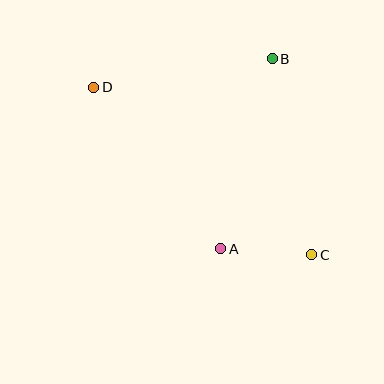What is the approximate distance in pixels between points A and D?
The distance between A and D is approximately 206 pixels.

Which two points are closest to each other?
Points A and C are closest to each other.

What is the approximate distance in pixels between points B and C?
The distance between B and C is approximately 200 pixels.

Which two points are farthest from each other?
Points C and D are farthest from each other.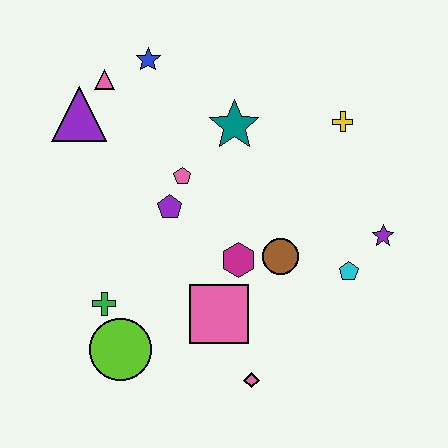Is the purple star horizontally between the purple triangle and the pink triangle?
No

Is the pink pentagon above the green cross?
Yes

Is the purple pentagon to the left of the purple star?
Yes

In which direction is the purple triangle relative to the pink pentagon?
The purple triangle is to the left of the pink pentagon.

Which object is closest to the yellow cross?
The teal star is closest to the yellow cross.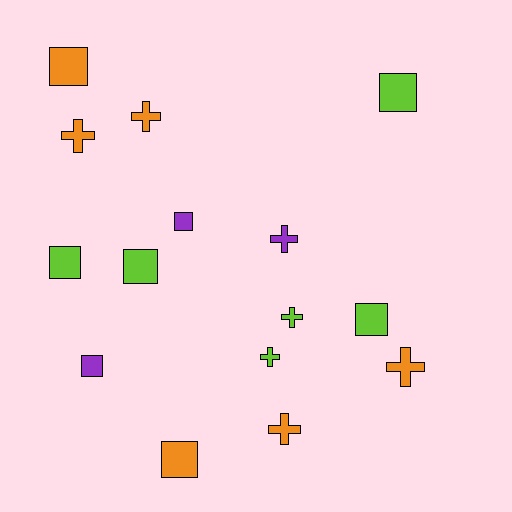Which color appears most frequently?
Lime, with 6 objects.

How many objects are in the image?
There are 15 objects.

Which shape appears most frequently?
Square, with 8 objects.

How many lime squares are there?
There are 4 lime squares.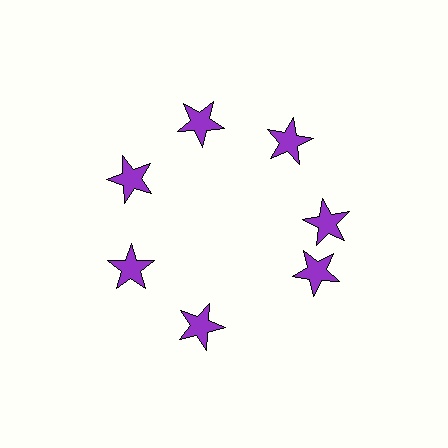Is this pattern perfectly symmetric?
No. The 7 purple stars are arranged in a ring, but one element near the 5 o'clock position is rotated out of alignment along the ring, breaking the 7-fold rotational symmetry.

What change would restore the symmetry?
The symmetry would be restored by rotating it back into even spacing with its neighbors so that all 7 stars sit at equal angles and equal distance from the center.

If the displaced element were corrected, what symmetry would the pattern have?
It would have 7-fold rotational symmetry — the pattern would map onto itself every 51 degrees.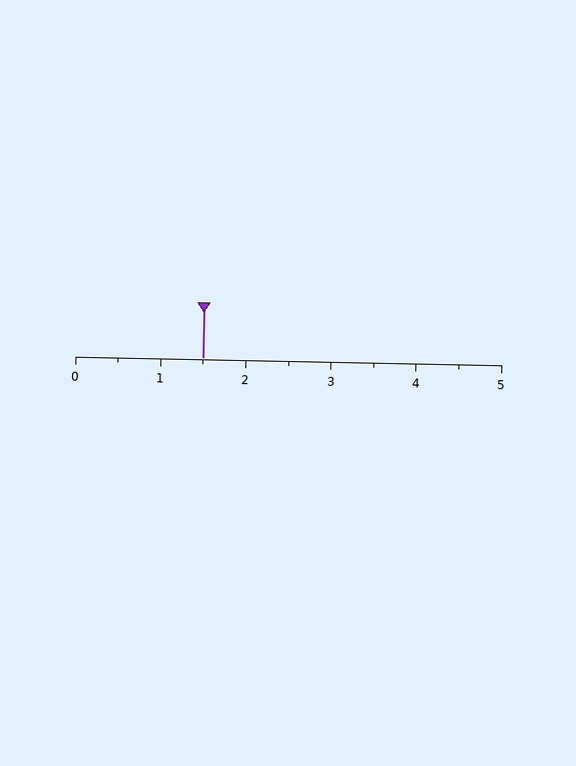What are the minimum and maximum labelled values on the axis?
The axis runs from 0 to 5.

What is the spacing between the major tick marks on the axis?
The major ticks are spaced 1 apart.